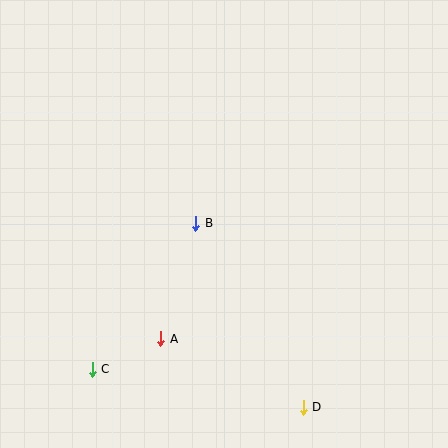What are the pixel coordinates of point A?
Point A is at (161, 339).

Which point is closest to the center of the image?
Point B at (196, 223) is closest to the center.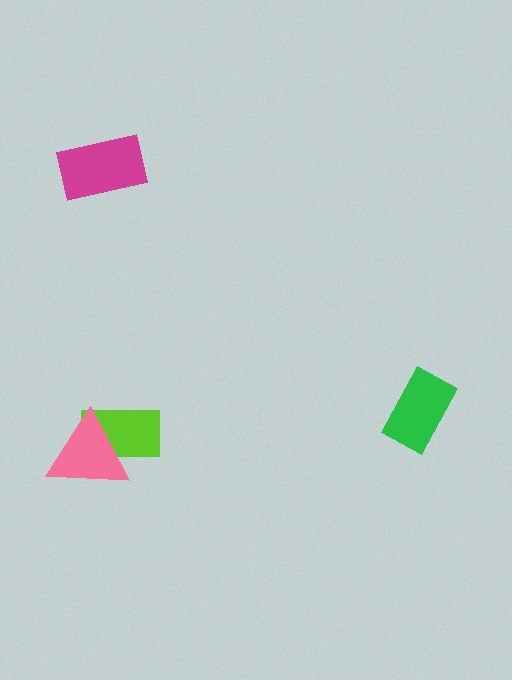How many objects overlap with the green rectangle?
0 objects overlap with the green rectangle.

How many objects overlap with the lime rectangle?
1 object overlaps with the lime rectangle.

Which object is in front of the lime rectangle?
The pink triangle is in front of the lime rectangle.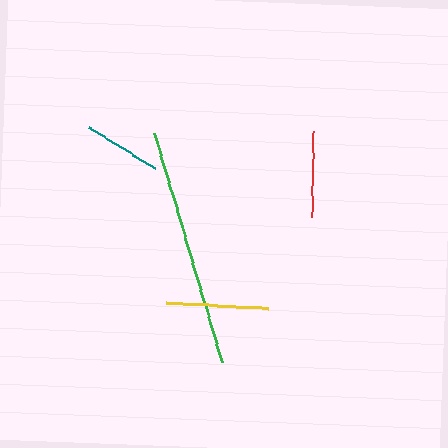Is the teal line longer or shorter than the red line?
The red line is longer than the teal line.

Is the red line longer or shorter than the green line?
The green line is longer than the red line.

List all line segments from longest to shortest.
From longest to shortest: green, yellow, red, teal.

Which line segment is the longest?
The green line is the longest at approximately 238 pixels.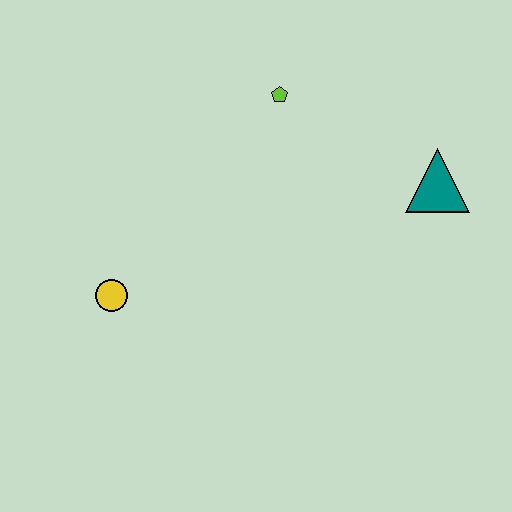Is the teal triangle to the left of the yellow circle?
No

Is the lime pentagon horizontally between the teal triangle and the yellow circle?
Yes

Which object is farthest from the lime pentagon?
The yellow circle is farthest from the lime pentagon.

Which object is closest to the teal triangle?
The lime pentagon is closest to the teal triangle.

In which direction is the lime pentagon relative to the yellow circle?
The lime pentagon is above the yellow circle.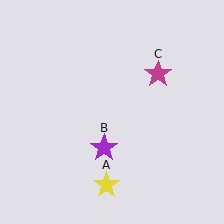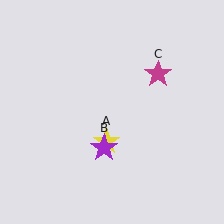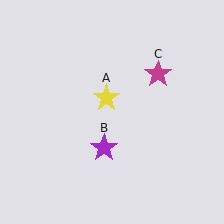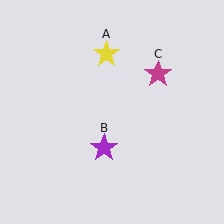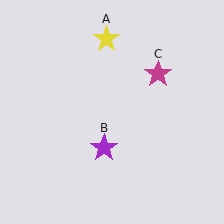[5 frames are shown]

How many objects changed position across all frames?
1 object changed position: yellow star (object A).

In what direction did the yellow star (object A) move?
The yellow star (object A) moved up.